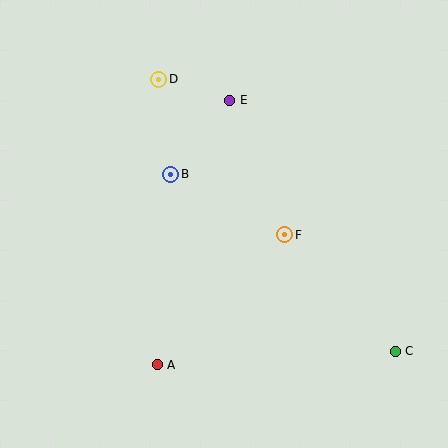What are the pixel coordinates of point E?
Point E is at (230, 100).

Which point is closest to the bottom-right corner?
Point C is closest to the bottom-right corner.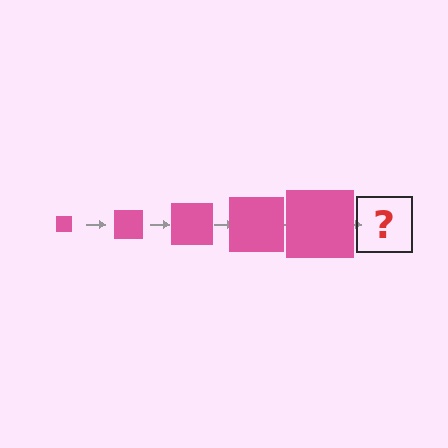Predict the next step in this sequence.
The next step is a pink square, larger than the previous one.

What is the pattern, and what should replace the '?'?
The pattern is that the square gets progressively larger each step. The '?' should be a pink square, larger than the previous one.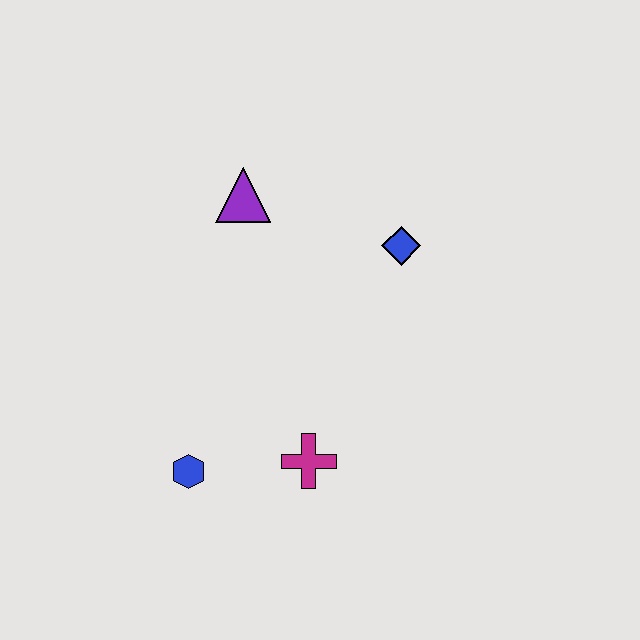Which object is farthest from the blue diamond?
The blue hexagon is farthest from the blue diamond.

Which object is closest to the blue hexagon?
The magenta cross is closest to the blue hexagon.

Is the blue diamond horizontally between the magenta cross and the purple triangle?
No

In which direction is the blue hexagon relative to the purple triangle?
The blue hexagon is below the purple triangle.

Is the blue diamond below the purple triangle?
Yes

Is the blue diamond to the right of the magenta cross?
Yes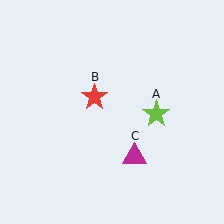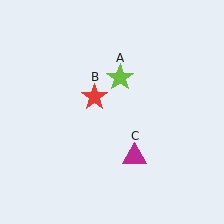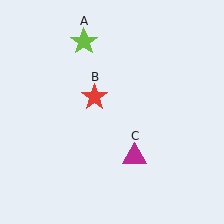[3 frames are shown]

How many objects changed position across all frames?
1 object changed position: lime star (object A).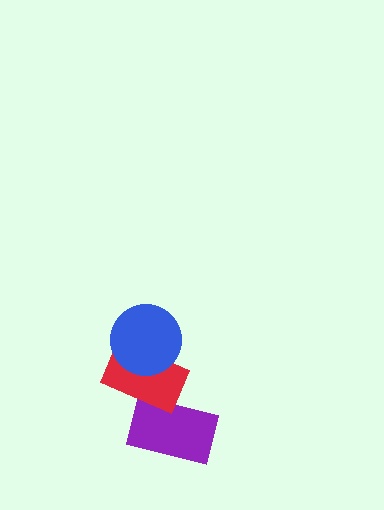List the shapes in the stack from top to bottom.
From top to bottom: the blue circle, the red rectangle, the purple rectangle.